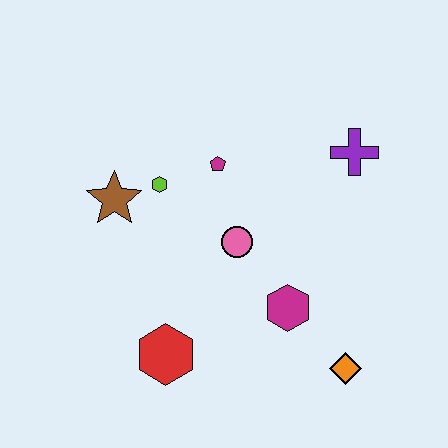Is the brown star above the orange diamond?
Yes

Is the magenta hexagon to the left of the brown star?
No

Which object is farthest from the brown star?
The orange diamond is farthest from the brown star.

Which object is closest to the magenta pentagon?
The lime hexagon is closest to the magenta pentagon.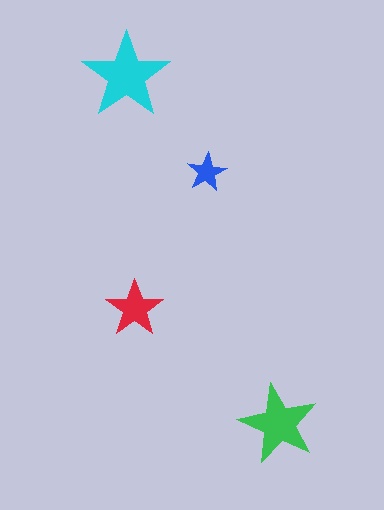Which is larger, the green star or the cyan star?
The cyan one.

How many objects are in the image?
There are 4 objects in the image.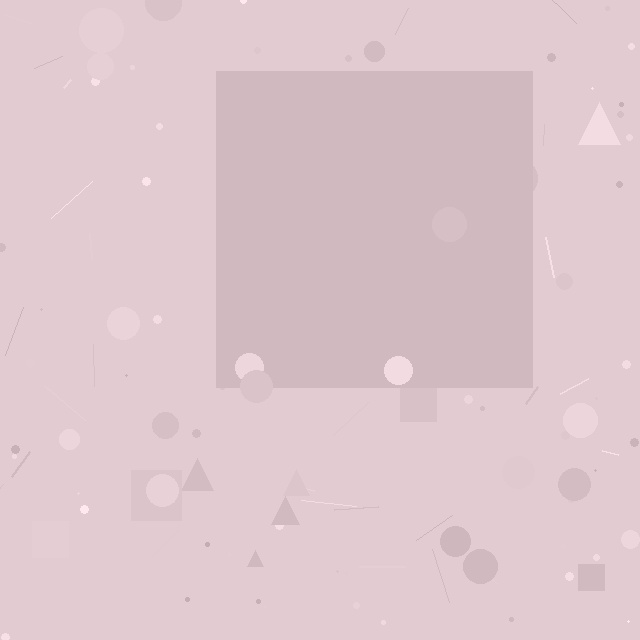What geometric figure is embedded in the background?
A square is embedded in the background.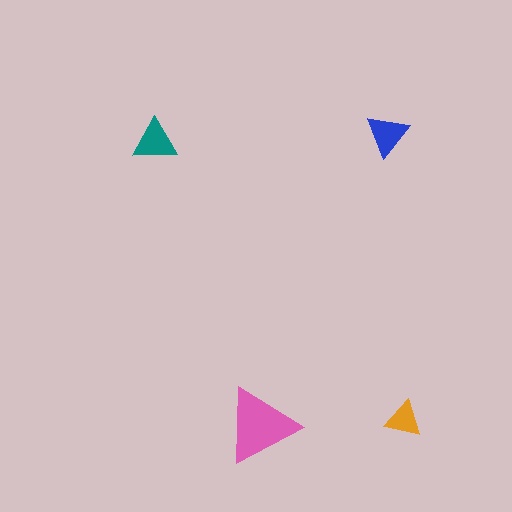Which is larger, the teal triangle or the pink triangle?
The pink one.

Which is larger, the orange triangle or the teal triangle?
The teal one.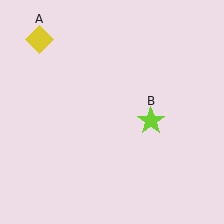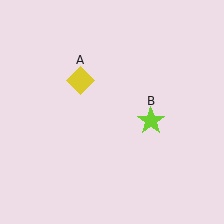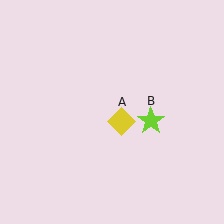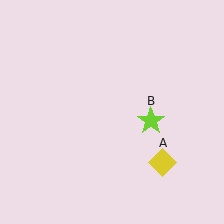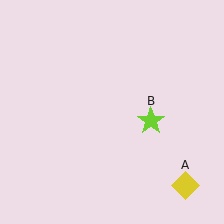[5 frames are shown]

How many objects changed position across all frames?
1 object changed position: yellow diamond (object A).